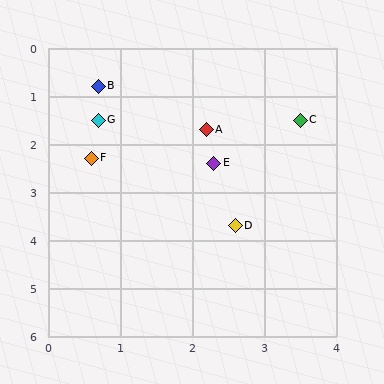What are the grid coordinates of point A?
Point A is at approximately (2.2, 1.7).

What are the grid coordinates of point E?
Point E is at approximately (2.3, 2.4).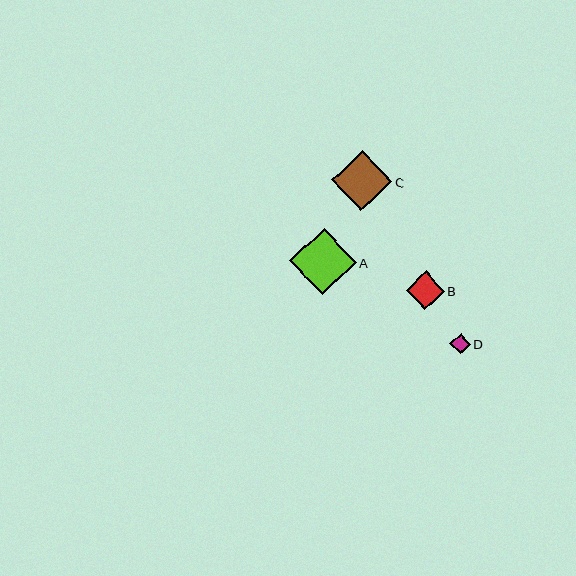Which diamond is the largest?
Diamond A is the largest with a size of approximately 67 pixels.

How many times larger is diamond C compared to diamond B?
Diamond C is approximately 1.6 times the size of diamond B.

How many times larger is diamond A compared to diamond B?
Diamond A is approximately 1.7 times the size of diamond B.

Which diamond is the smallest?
Diamond D is the smallest with a size of approximately 20 pixels.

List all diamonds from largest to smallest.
From largest to smallest: A, C, B, D.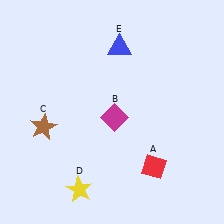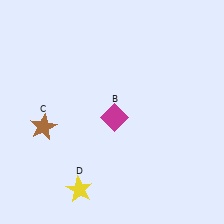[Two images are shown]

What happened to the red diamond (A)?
The red diamond (A) was removed in Image 2. It was in the bottom-right area of Image 1.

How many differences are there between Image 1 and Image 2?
There are 2 differences between the two images.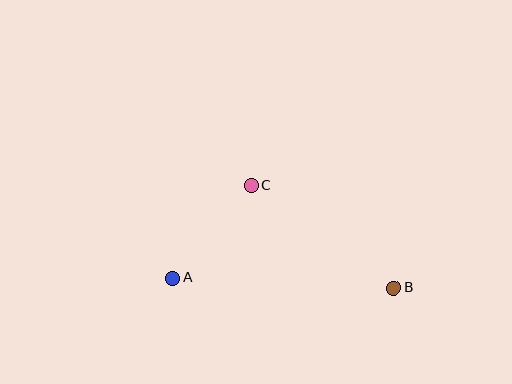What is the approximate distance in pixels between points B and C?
The distance between B and C is approximately 176 pixels.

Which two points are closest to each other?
Points A and C are closest to each other.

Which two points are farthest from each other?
Points A and B are farthest from each other.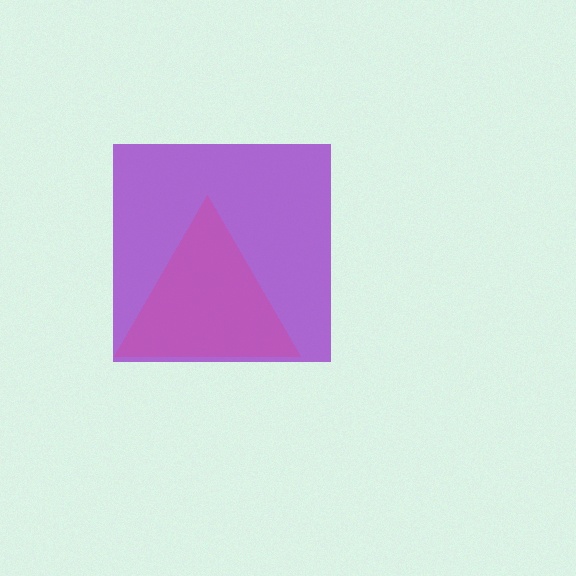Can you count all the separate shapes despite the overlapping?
Yes, there are 2 separate shapes.